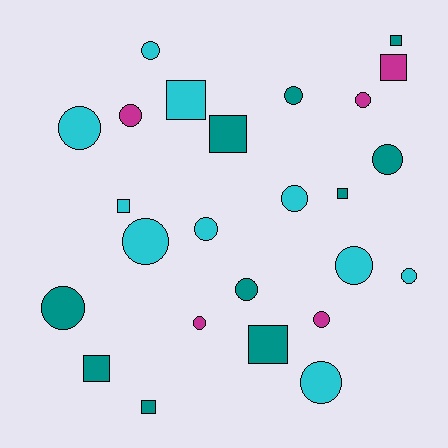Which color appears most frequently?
Teal, with 10 objects.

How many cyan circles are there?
There are 8 cyan circles.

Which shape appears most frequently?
Circle, with 16 objects.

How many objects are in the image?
There are 25 objects.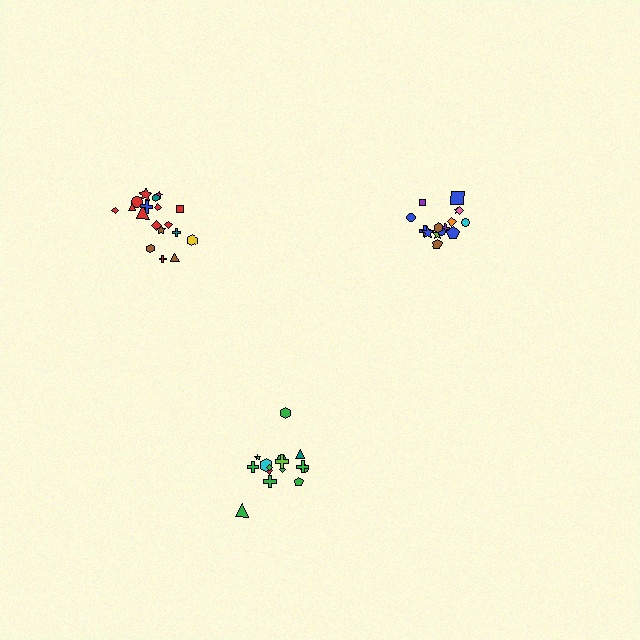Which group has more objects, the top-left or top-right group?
The top-left group.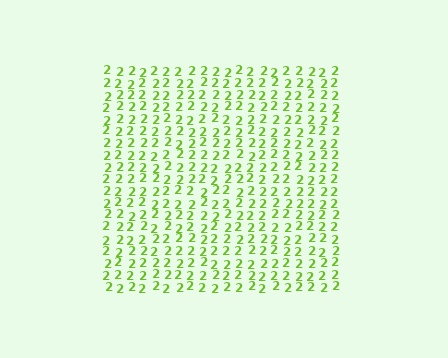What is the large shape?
The large shape is a square.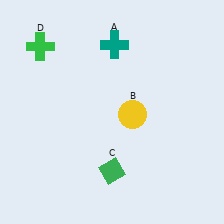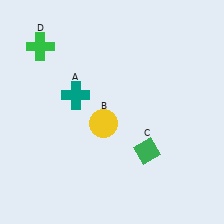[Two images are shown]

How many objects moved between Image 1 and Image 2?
3 objects moved between the two images.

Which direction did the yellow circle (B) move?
The yellow circle (B) moved left.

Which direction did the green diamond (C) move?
The green diamond (C) moved right.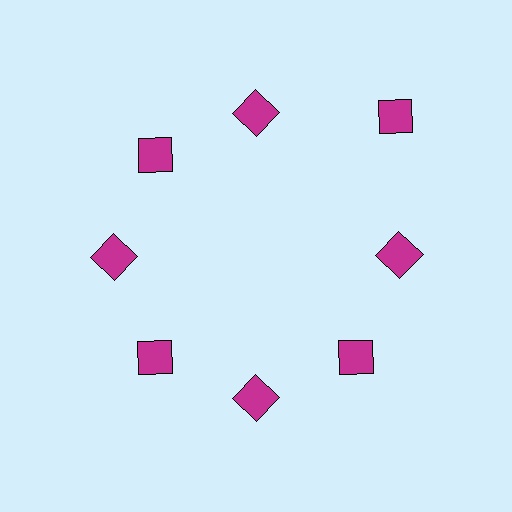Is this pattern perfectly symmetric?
No. The 8 magenta squares are arranged in a ring, but one element near the 2 o'clock position is pushed outward from the center, breaking the 8-fold rotational symmetry.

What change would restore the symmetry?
The symmetry would be restored by moving it inward, back onto the ring so that all 8 squares sit at equal angles and equal distance from the center.